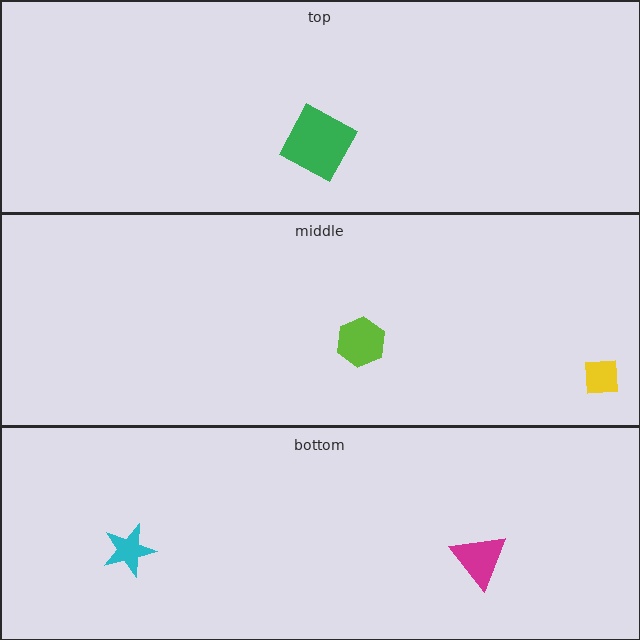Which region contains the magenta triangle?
The bottom region.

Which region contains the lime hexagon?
The middle region.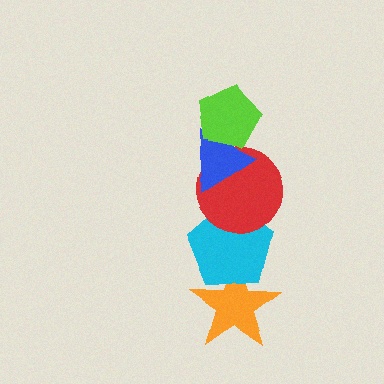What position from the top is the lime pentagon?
The lime pentagon is 1st from the top.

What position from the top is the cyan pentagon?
The cyan pentagon is 4th from the top.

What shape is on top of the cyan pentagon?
The red circle is on top of the cyan pentagon.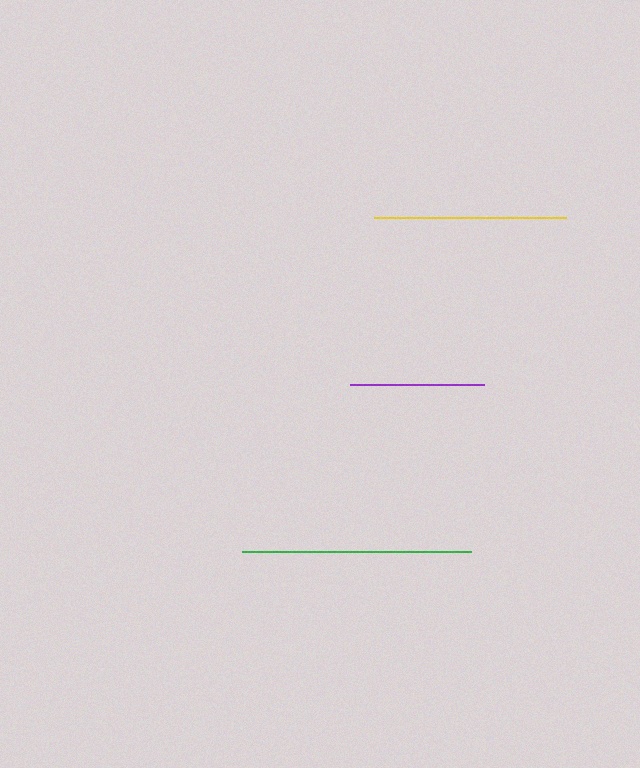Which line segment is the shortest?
The purple line is the shortest at approximately 135 pixels.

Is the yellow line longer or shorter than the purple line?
The yellow line is longer than the purple line.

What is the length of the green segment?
The green segment is approximately 229 pixels long.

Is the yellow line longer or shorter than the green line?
The green line is longer than the yellow line.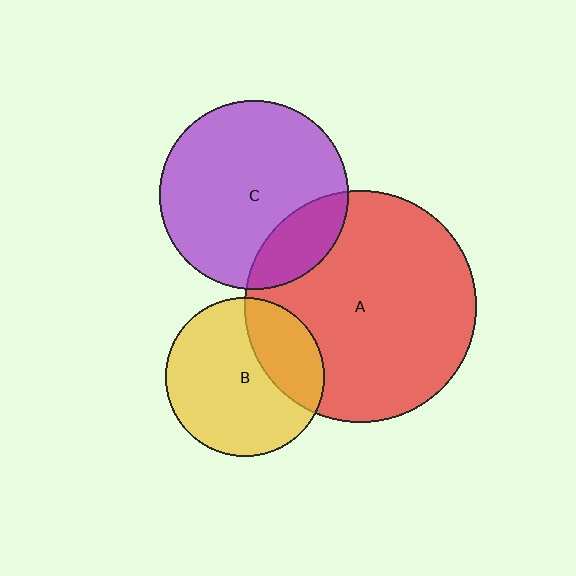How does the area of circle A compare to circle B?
Approximately 2.1 times.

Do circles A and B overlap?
Yes.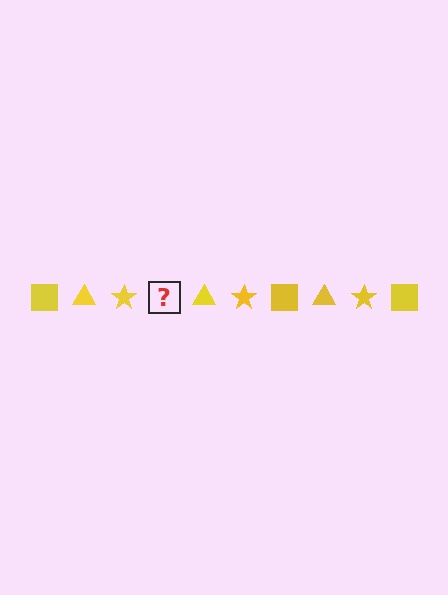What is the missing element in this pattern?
The missing element is a yellow square.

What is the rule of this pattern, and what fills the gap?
The rule is that the pattern cycles through square, triangle, star shapes in yellow. The gap should be filled with a yellow square.